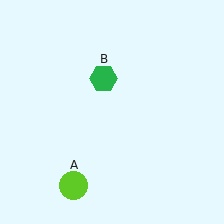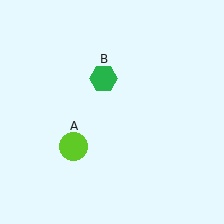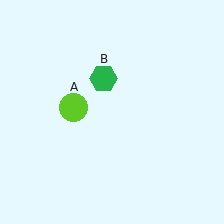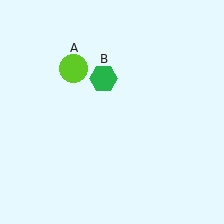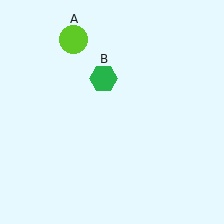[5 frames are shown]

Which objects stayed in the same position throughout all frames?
Green hexagon (object B) remained stationary.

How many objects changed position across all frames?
1 object changed position: lime circle (object A).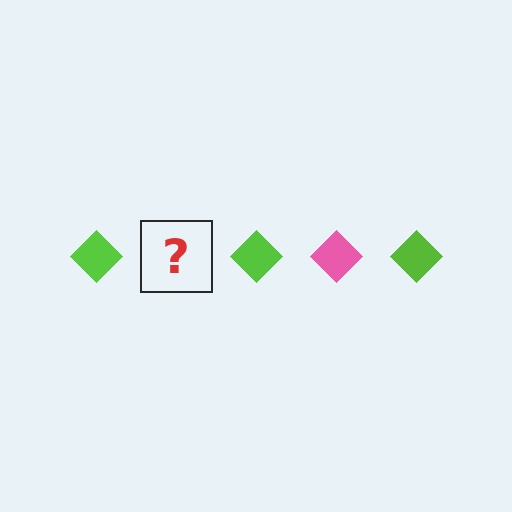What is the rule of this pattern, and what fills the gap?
The rule is that the pattern cycles through lime, pink diamonds. The gap should be filled with a pink diamond.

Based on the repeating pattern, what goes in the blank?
The blank should be a pink diamond.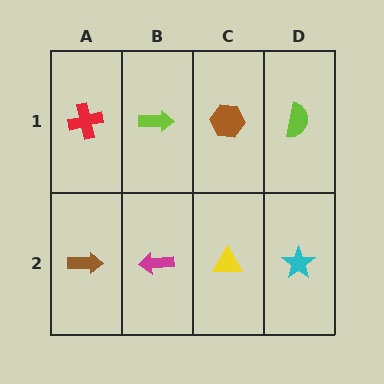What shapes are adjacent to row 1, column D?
A cyan star (row 2, column D), a brown hexagon (row 1, column C).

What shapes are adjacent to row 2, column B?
A lime arrow (row 1, column B), a brown arrow (row 2, column A), a yellow triangle (row 2, column C).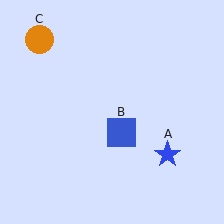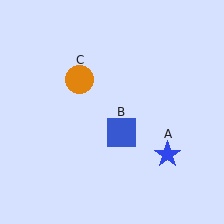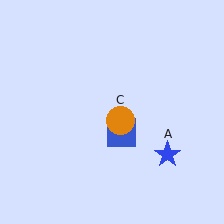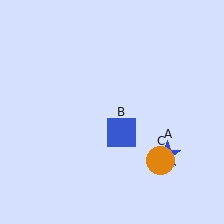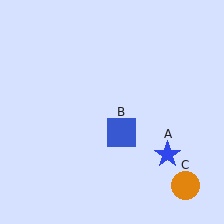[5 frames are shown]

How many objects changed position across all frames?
1 object changed position: orange circle (object C).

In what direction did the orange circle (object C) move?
The orange circle (object C) moved down and to the right.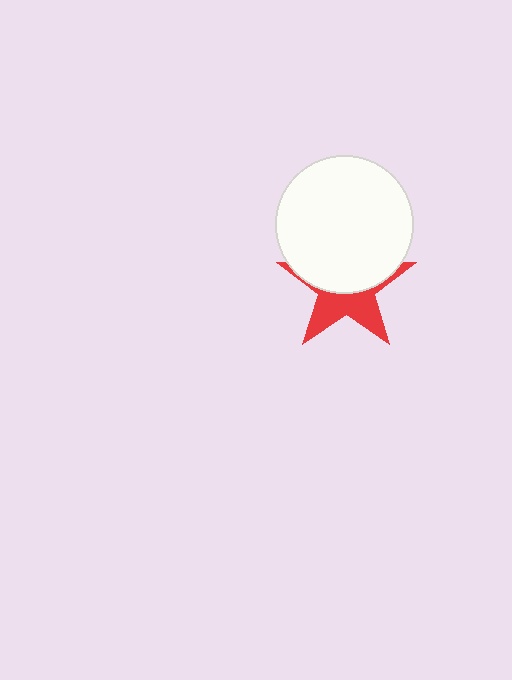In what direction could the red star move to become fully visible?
The red star could move down. That would shift it out from behind the white circle entirely.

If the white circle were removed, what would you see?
You would see the complete red star.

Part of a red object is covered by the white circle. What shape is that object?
It is a star.